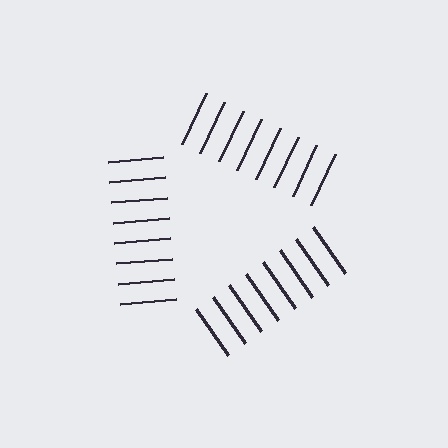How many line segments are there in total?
24 — 8 along each of the 3 edges.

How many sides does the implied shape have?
3 sides — the line-ends trace a triangle.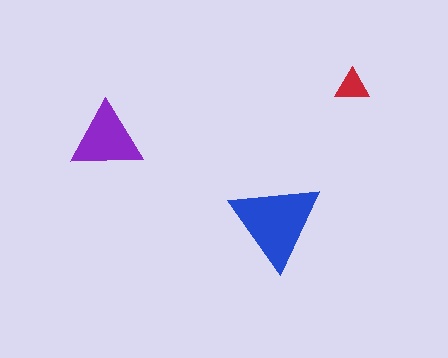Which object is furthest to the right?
The red triangle is rightmost.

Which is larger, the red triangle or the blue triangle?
The blue one.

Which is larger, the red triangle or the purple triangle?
The purple one.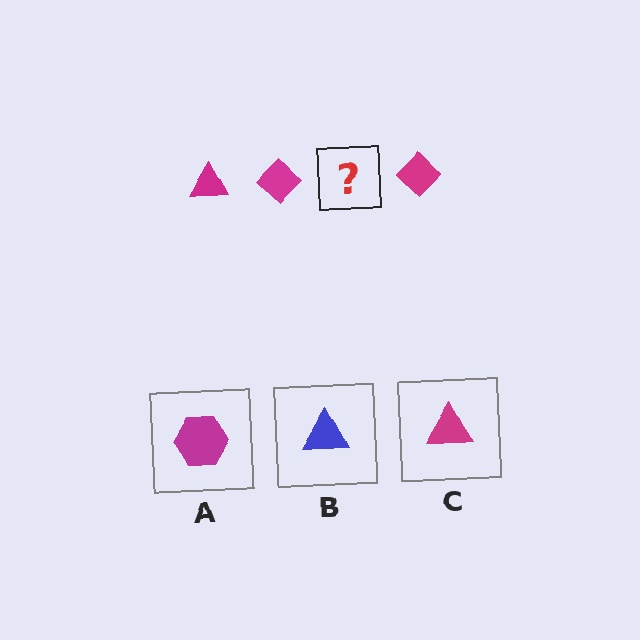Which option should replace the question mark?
Option C.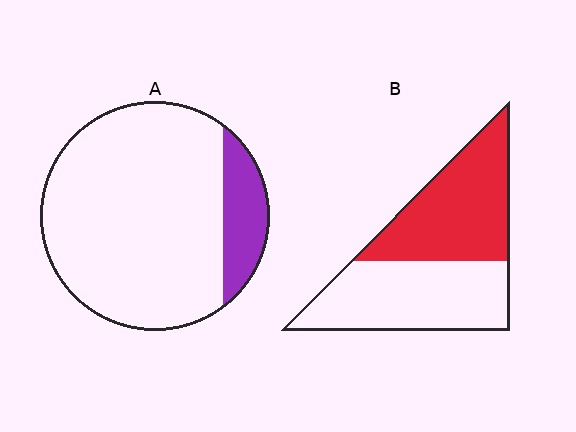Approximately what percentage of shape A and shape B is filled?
A is approximately 15% and B is approximately 50%.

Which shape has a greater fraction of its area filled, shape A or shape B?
Shape B.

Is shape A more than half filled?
No.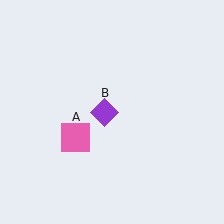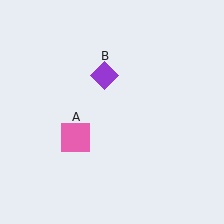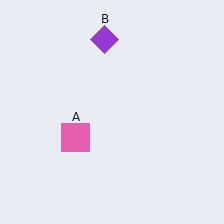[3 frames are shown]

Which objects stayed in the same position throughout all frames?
Pink square (object A) remained stationary.